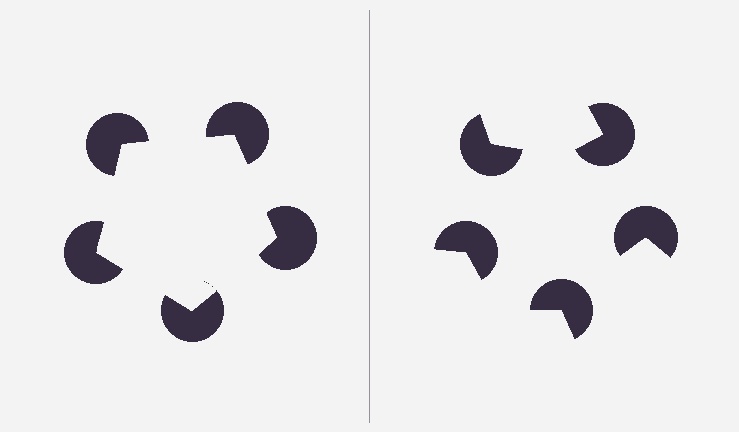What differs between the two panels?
The pac-man discs are positioned identically on both sides; only the wedge orientations differ. On the left they align to a pentagon; on the right they are misaligned.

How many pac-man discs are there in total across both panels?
10 — 5 on each side.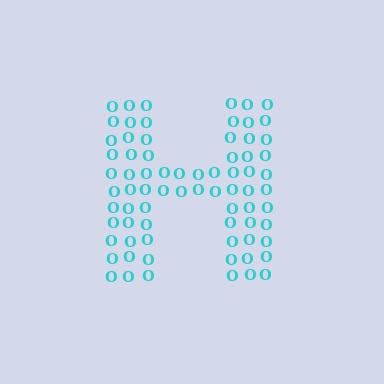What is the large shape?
The large shape is the letter H.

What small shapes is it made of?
It is made of small letter O's.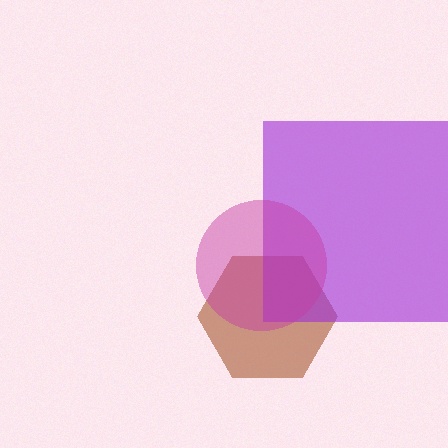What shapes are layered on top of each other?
The layered shapes are: a brown hexagon, a purple square, a magenta circle.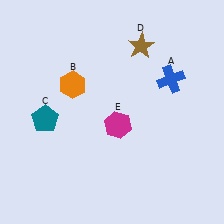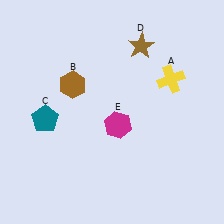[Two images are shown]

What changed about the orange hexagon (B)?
In Image 1, B is orange. In Image 2, it changed to brown.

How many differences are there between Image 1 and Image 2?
There are 2 differences between the two images.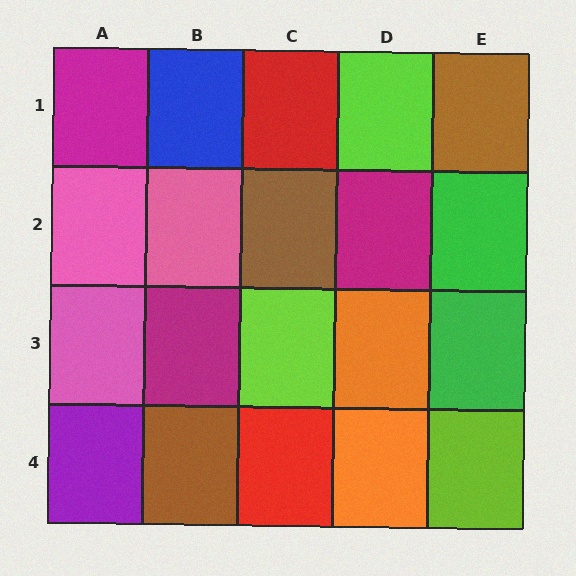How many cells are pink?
3 cells are pink.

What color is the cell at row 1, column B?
Blue.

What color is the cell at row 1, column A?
Magenta.